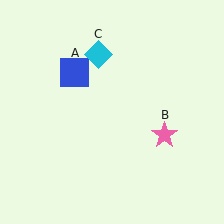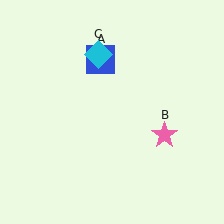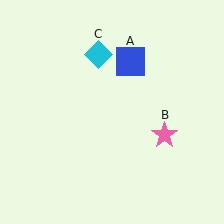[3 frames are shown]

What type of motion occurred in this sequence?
The blue square (object A) rotated clockwise around the center of the scene.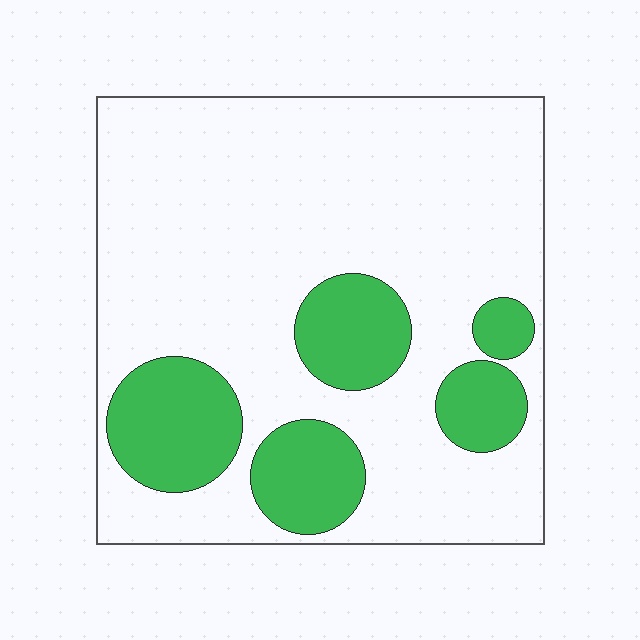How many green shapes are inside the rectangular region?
5.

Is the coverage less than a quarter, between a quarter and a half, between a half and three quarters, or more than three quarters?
Less than a quarter.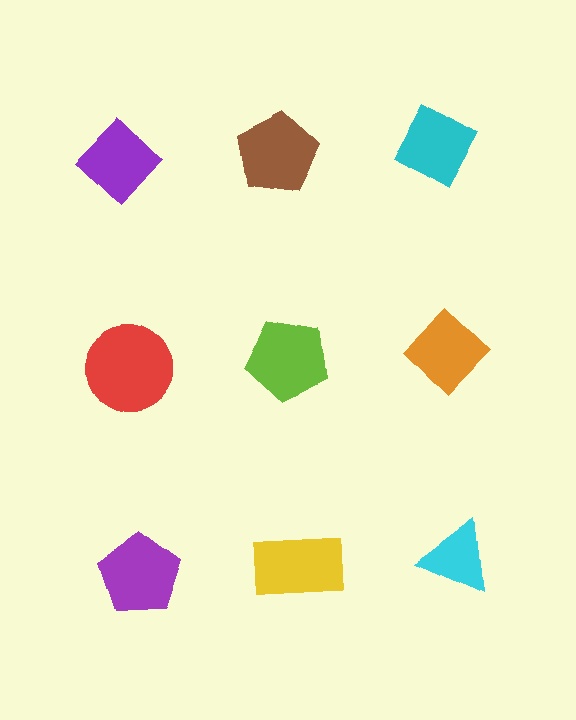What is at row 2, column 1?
A red circle.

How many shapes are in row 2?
3 shapes.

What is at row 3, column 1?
A purple pentagon.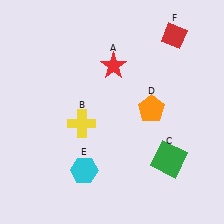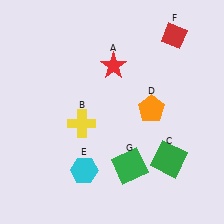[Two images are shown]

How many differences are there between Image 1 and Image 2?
There is 1 difference between the two images.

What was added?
A green square (G) was added in Image 2.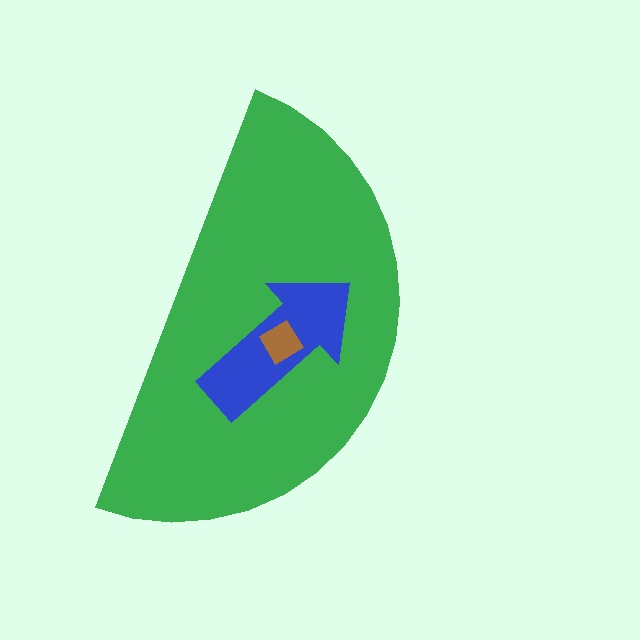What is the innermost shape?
The brown diamond.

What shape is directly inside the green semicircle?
The blue arrow.